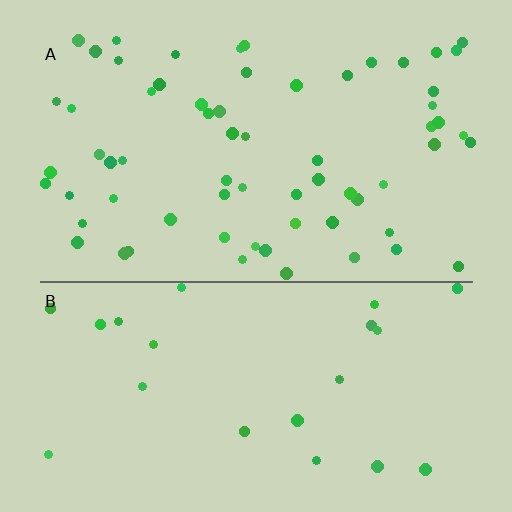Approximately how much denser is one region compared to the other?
Approximately 2.9× — region A over region B.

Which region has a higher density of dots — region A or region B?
A (the top).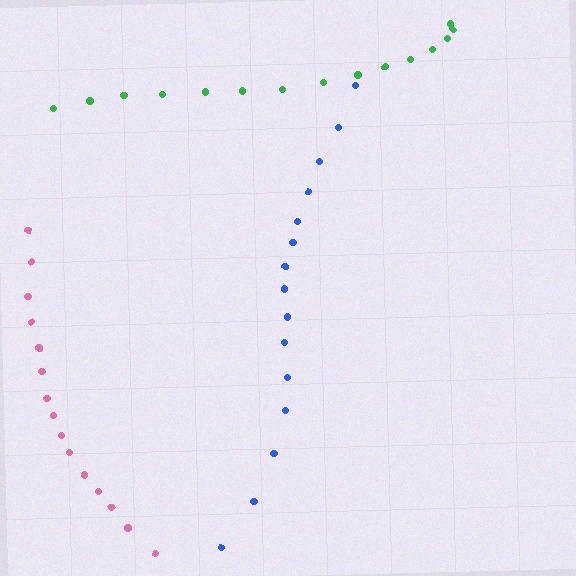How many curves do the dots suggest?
There are 3 distinct paths.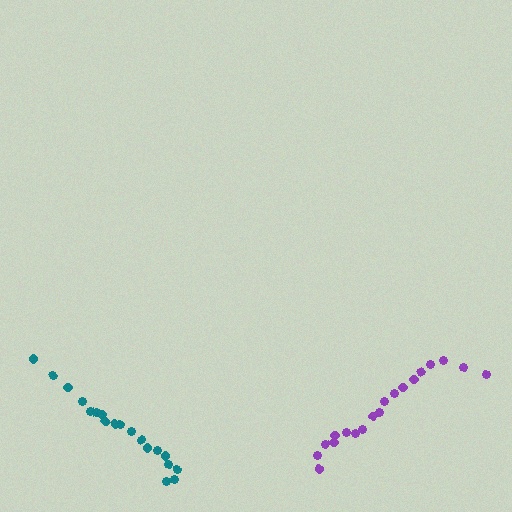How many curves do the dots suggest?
There are 2 distinct paths.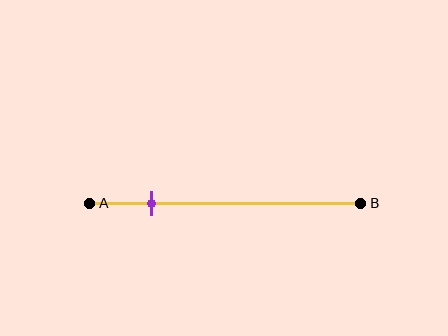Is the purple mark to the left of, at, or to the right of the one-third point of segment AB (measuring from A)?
The purple mark is to the left of the one-third point of segment AB.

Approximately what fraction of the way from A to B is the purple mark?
The purple mark is approximately 25% of the way from A to B.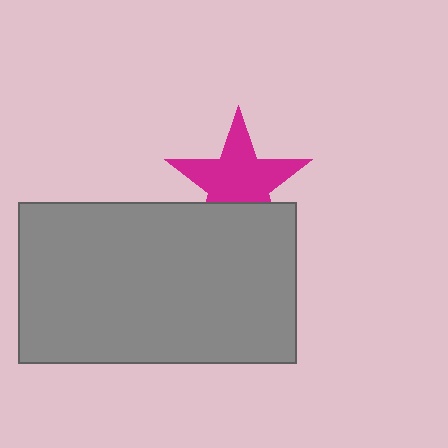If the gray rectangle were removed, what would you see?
You would see the complete magenta star.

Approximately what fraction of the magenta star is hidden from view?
Roughly 30% of the magenta star is hidden behind the gray rectangle.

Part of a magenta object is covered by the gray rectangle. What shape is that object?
It is a star.